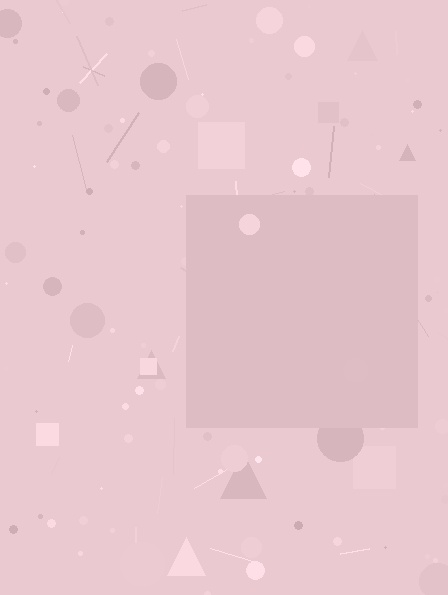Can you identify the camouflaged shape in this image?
The camouflaged shape is a square.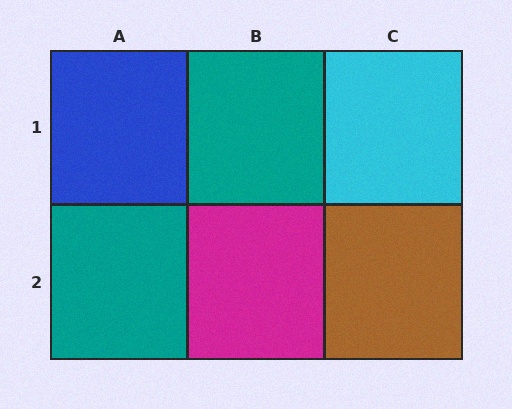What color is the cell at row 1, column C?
Cyan.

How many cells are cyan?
1 cell is cyan.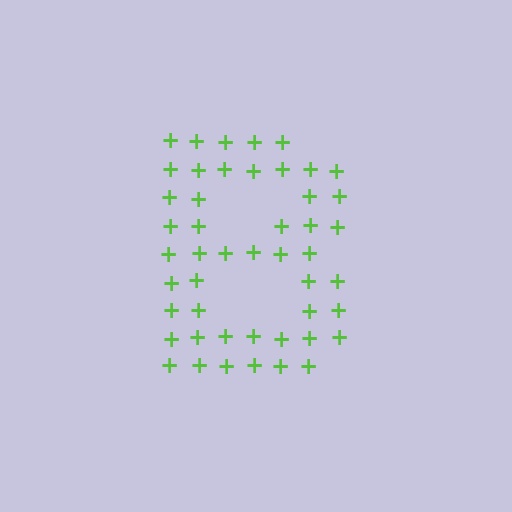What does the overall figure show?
The overall figure shows the letter B.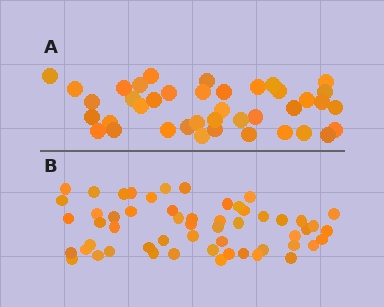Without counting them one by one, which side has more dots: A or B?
Region B (the bottom region) has more dots.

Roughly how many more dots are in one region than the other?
Region B has approximately 15 more dots than region A.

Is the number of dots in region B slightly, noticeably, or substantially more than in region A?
Region B has noticeably more, but not dramatically so. The ratio is roughly 1.4 to 1.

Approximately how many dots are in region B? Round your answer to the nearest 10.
About 60 dots. (The exact count is 55, which rounds to 60.)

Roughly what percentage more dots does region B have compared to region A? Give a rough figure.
About 40% more.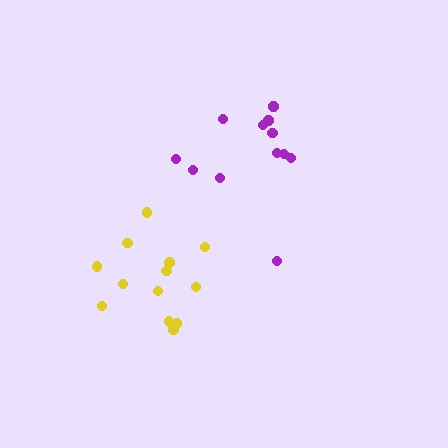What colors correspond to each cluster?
The clusters are colored: yellow, purple.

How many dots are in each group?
Group 1: 13 dots, Group 2: 12 dots (25 total).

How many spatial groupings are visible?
There are 2 spatial groupings.